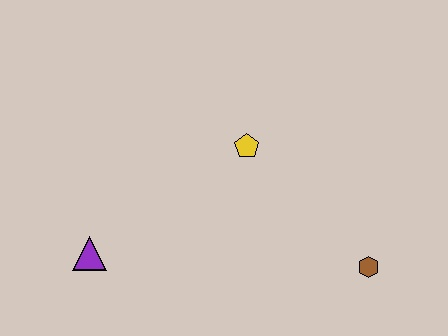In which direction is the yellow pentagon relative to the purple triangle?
The yellow pentagon is to the right of the purple triangle.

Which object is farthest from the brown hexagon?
The purple triangle is farthest from the brown hexagon.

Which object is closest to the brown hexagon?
The yellow pentagon is closest to the brown hexagon.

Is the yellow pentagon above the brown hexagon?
Yes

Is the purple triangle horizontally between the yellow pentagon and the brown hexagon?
No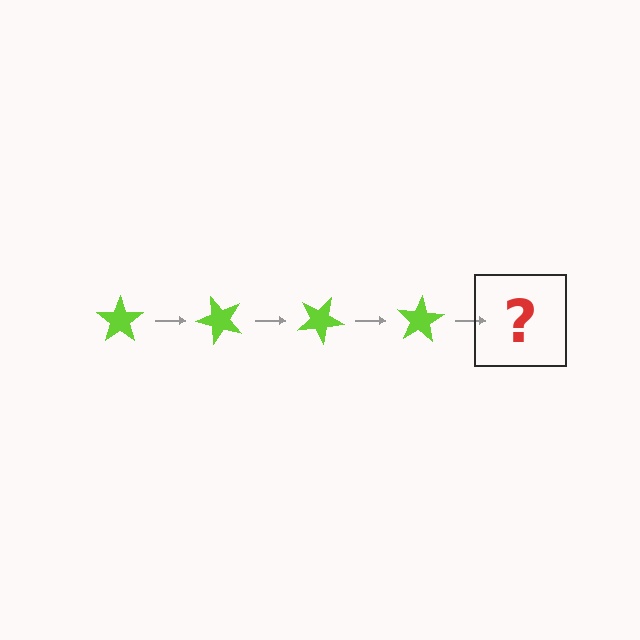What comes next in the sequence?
The next element should be a lime star rotated 200 degrees.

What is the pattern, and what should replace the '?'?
The pattern is that the star rotates 50 degrees each step. The '?' should be a lime star rotated 200 degrees.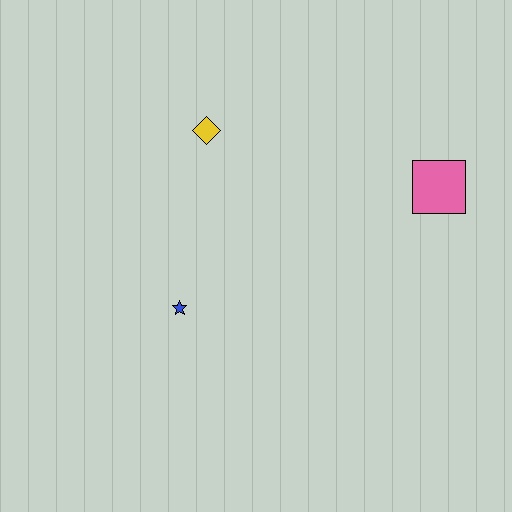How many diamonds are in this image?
There is 1 diamond.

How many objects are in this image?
There are 3 objects.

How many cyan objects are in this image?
There are no cyan objects.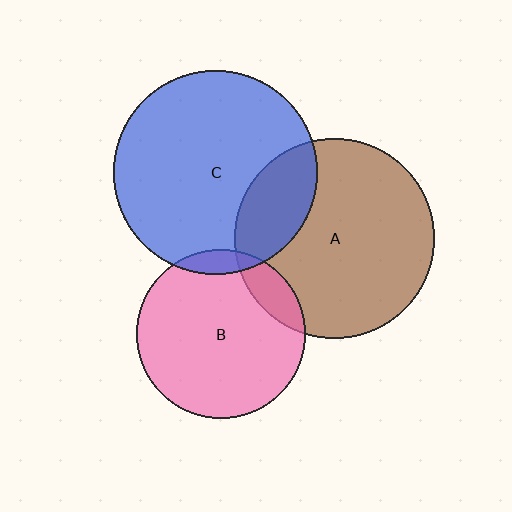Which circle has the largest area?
Circle C (blue).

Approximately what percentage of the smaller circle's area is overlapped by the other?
Approximately 5%.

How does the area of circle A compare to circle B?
Approximately 1.4 times.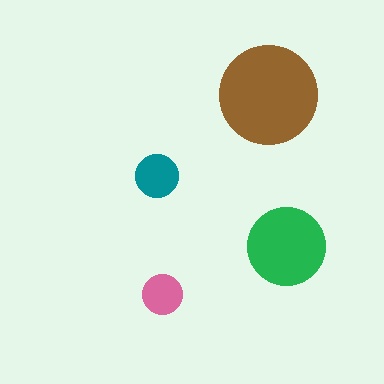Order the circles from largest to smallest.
the brown one, the green one, the teal one, the pink one.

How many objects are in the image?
There are 4 objects in the image.